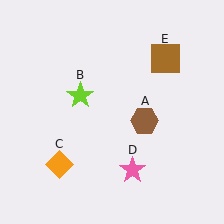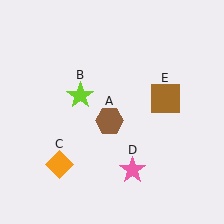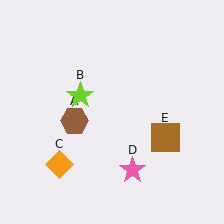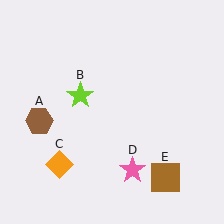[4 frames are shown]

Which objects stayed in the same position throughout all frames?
Lime star (object B) and orange diamond (object C) and pink star (object D) remained stationary.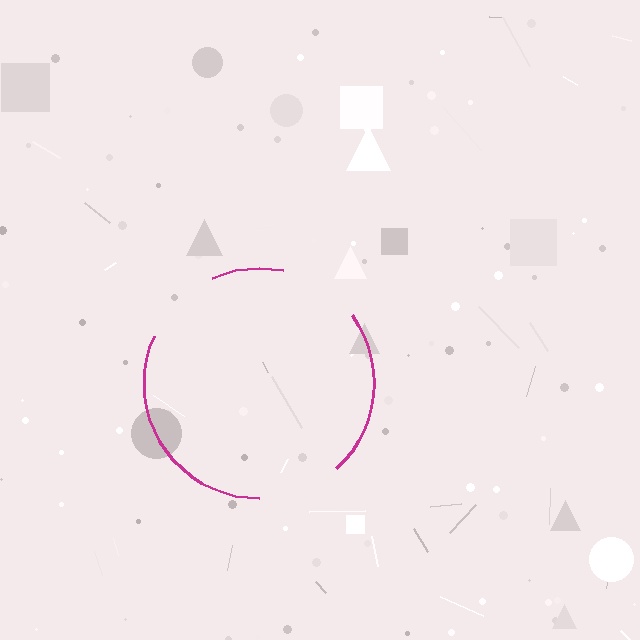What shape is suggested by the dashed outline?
The dashed outline suggests a circle.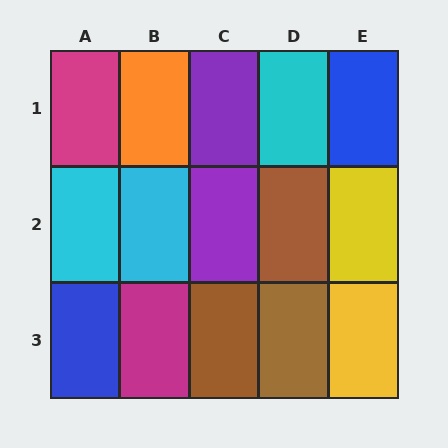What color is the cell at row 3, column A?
Blue.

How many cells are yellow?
2 cells are yellow.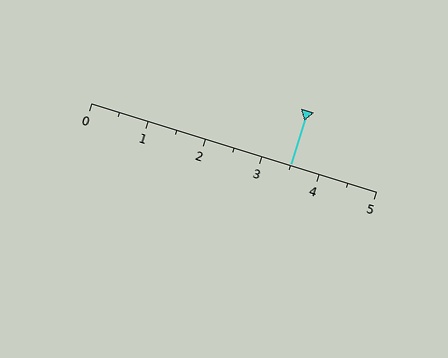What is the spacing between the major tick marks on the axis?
The major ticks are spaced 1 apart.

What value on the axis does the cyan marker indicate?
The marker indicates approximately 3.5.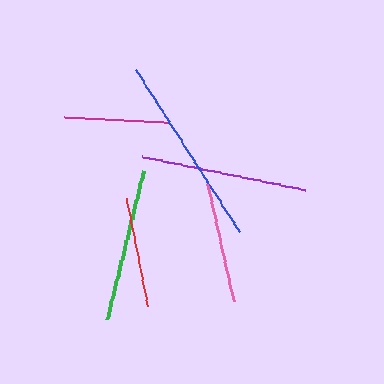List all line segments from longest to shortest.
From longest to shortest: blue, purple, green, pink, red, magenta.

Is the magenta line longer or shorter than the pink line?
The pink line is longer than the magenta line.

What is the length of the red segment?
The red segment is approximately 111 pixels long.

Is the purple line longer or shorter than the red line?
The purple line is longer than the red line.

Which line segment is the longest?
The blue line is the longest at approximately 193 pixels.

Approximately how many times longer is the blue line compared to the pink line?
The blue line is approximately 1.6 times the length of the pink line.